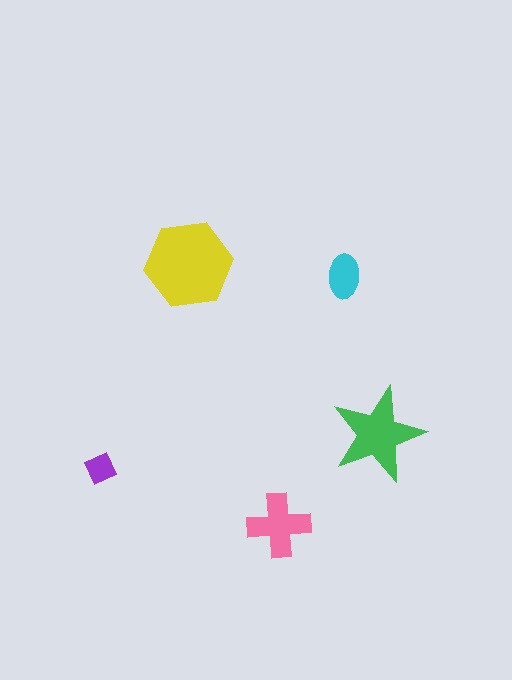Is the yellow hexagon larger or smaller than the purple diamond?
Larger.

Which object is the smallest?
The purple diamond.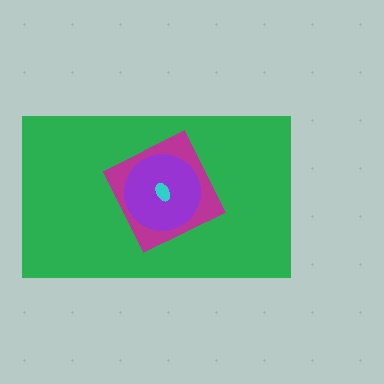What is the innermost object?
The cyan ellipse.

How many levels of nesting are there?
4.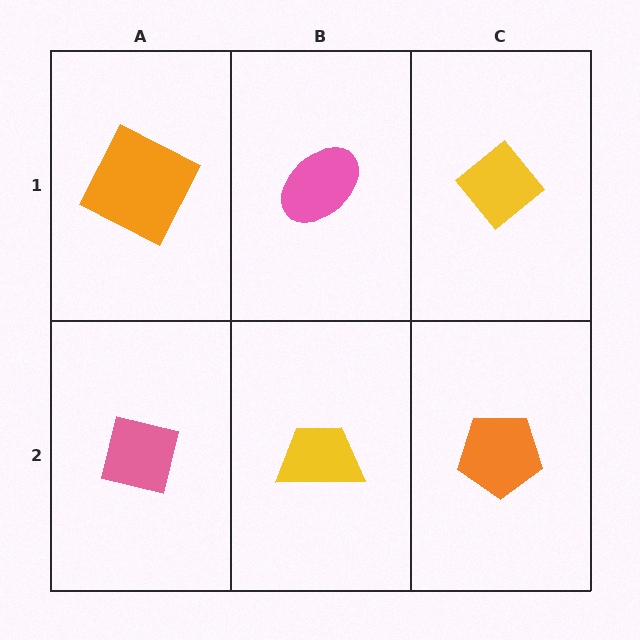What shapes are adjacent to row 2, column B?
A pink ellipse (row 1, column B), a pink square (row 2, column A), an orange pentagon (row 2, column C).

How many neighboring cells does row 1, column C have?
2.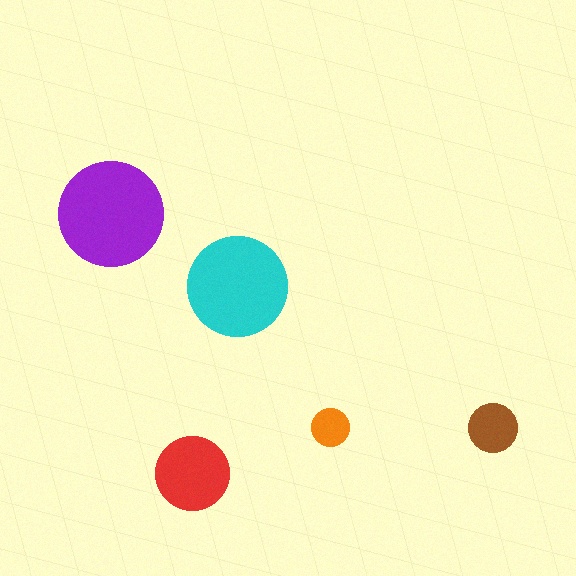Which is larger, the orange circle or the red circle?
The red one.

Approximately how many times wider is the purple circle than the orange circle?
About 3 times wider.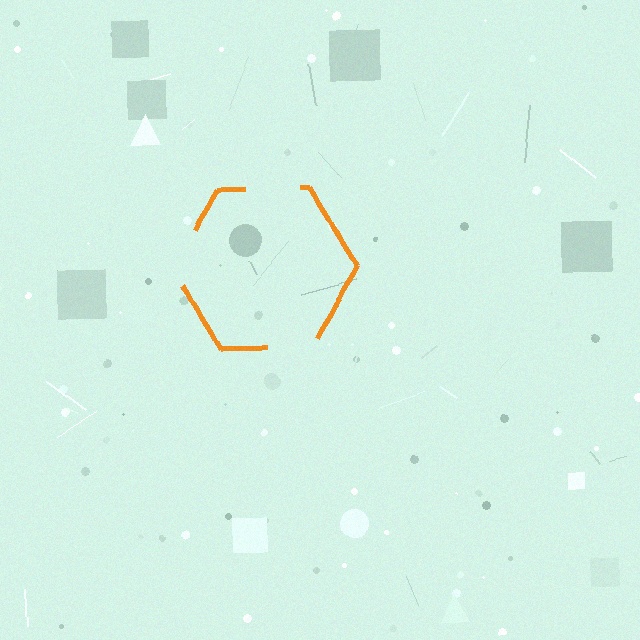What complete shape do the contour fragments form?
The contour fragments form a hexagon.